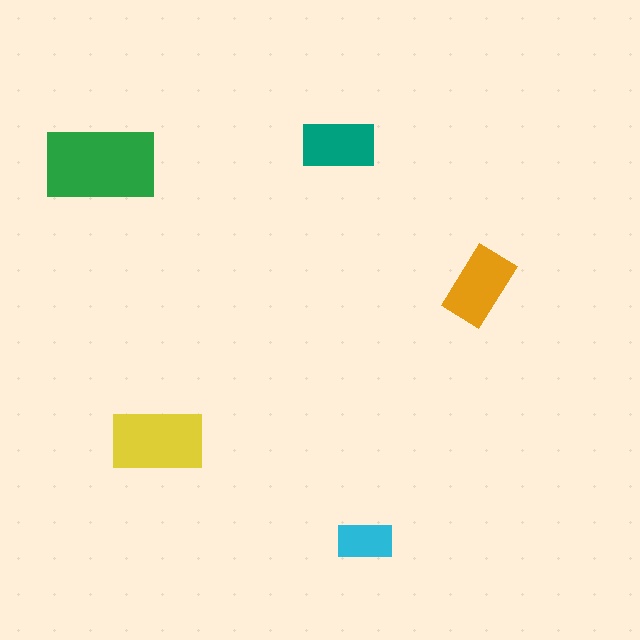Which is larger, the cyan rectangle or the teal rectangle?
The teal one.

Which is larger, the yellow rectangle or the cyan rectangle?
The yellow one.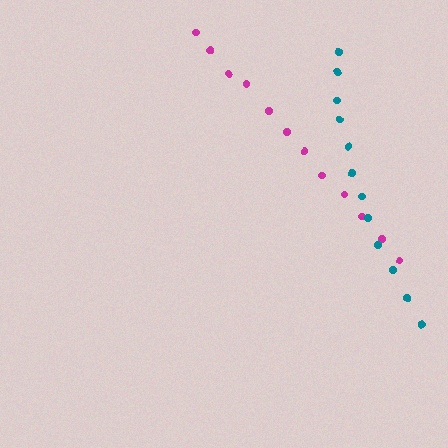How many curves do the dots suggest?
There are 2 distinct paths.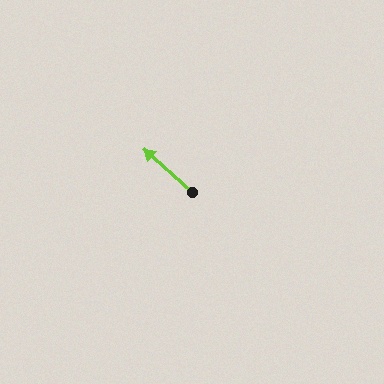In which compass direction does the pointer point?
Northwest.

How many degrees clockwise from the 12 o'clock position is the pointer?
Approximately 312 degrees.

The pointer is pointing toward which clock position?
Roughly 10 o'clock.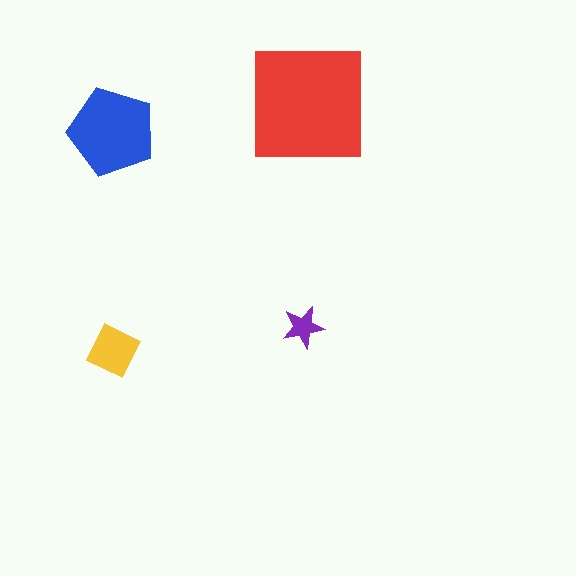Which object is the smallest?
The purple star.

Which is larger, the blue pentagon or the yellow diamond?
The blue pentagon.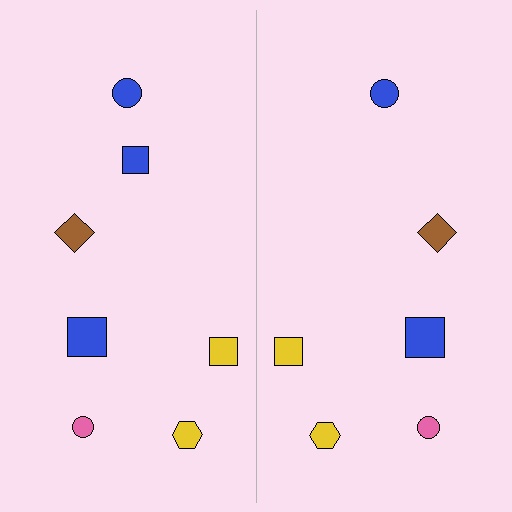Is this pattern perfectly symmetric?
No, the pattern is not perfectly symmetric. A blue square is missing from the right side.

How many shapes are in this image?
There are 13 shapes in this image.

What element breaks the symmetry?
A blue square is missing from the right side.